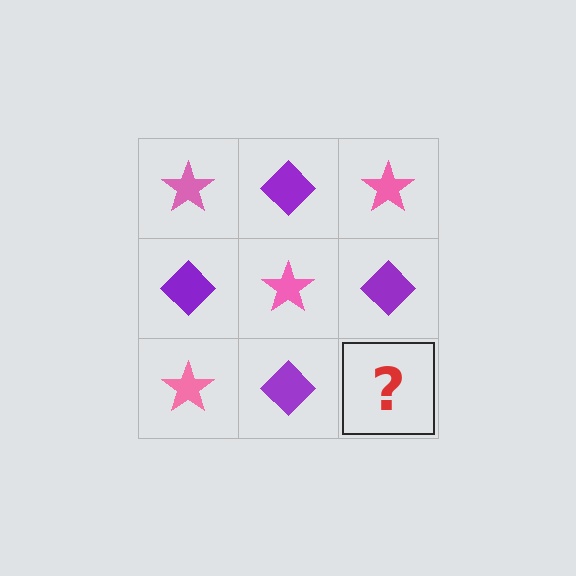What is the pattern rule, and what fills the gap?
The rule is that it alternates pink star and purple diamond in a checkerboard pattern. The gap should be filled with a pink star.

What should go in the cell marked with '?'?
The missing cell should contain a pink star.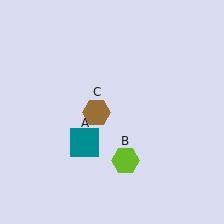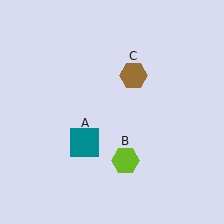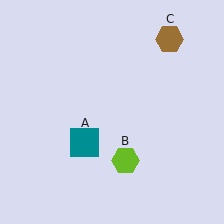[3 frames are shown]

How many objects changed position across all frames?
1 object changed position: brown hexagon (object C).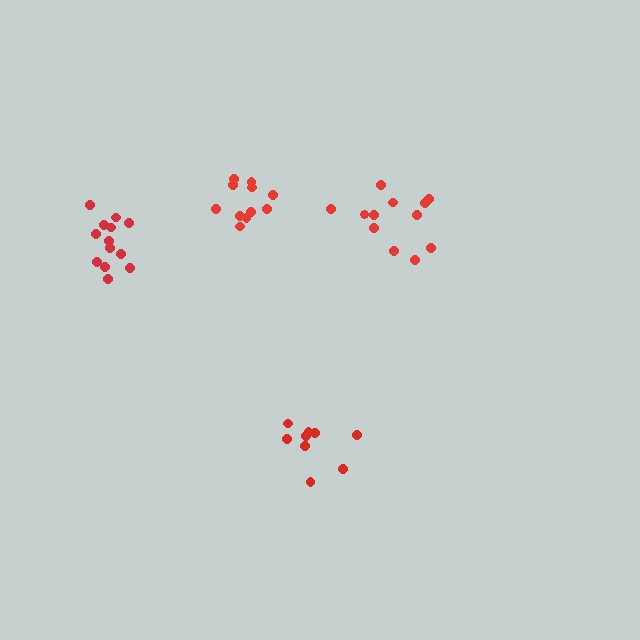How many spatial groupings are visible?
There are 4 spatial groupings.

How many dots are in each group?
Group 1: 11 dots, Group 2: 9 dots, Group 3: 12 dots, Group 4: 13 dots (45 total).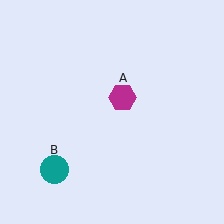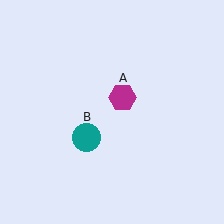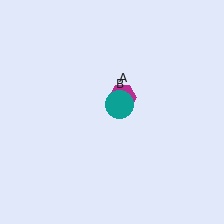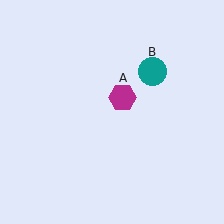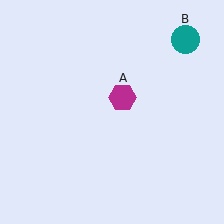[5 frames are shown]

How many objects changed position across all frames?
1 object changed position: teal circle (object B).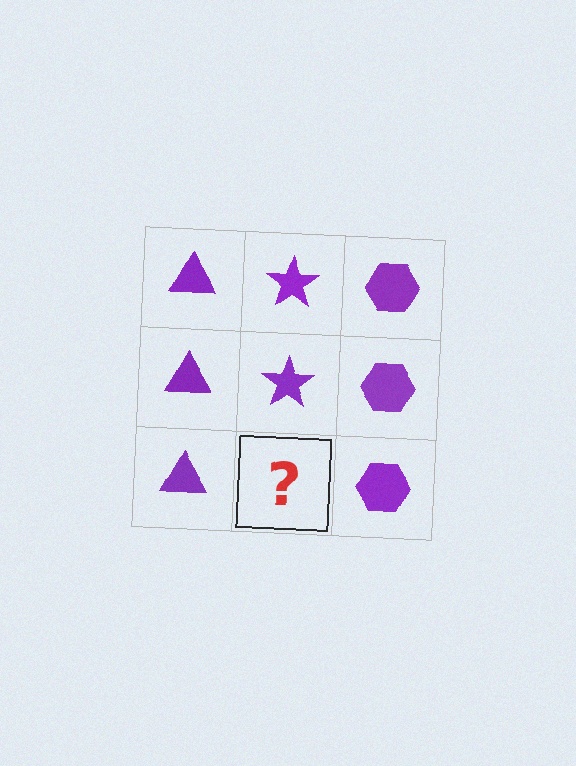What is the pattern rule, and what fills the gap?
The rule is that each column has a consistent shape. The gap should be filled with a purple star.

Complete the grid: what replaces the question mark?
The question mark should be replaced with a purple star.